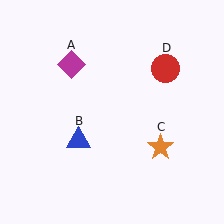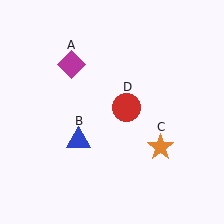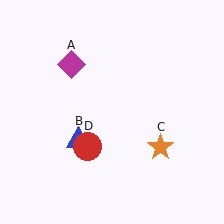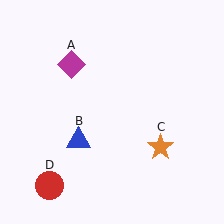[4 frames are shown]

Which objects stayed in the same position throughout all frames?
Magenta diamond (object A) and blue triangle (object B) and orange star (object C) remained stationary.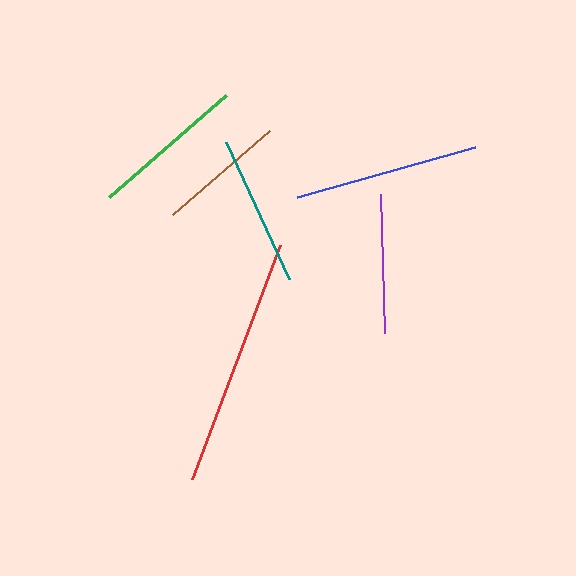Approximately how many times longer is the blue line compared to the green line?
The blue line is approximately 1.2 times the length of the green line.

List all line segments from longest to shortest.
From longest to shortest: red, blue, green, teal, purple, brown.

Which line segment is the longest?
The red line is the longest at approximately 250 pixels.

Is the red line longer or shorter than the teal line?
The red line is longer than the teal line.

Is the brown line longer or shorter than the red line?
The red line is longer than the brown line.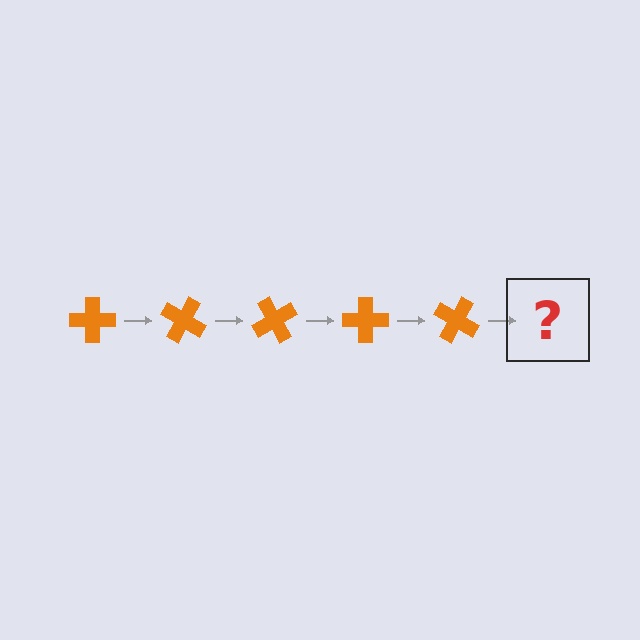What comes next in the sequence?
The next element should be an orange cross rotated 150 degrees.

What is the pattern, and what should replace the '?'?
The pattern is that the cross rotates 30 degrees each step. The '?' should be an orange cross rotated 150 degrees.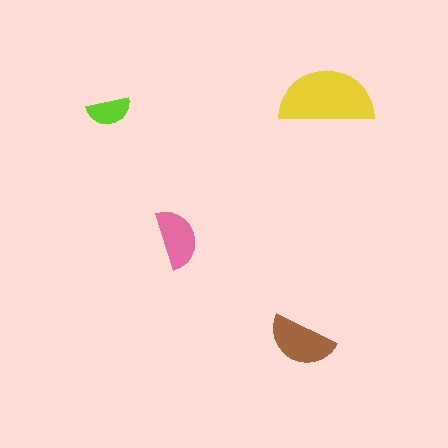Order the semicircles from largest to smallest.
the yellow one, the brown one, the pink one, the lime one.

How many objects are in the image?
There are 4 objects in the image.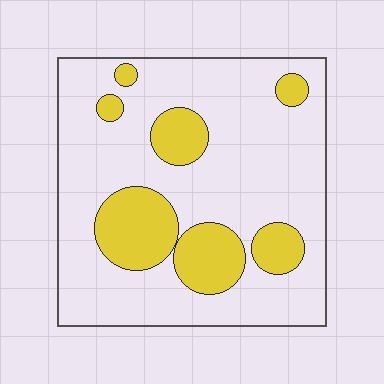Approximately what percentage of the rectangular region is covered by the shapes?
Approximately 25%.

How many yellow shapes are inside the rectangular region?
7.